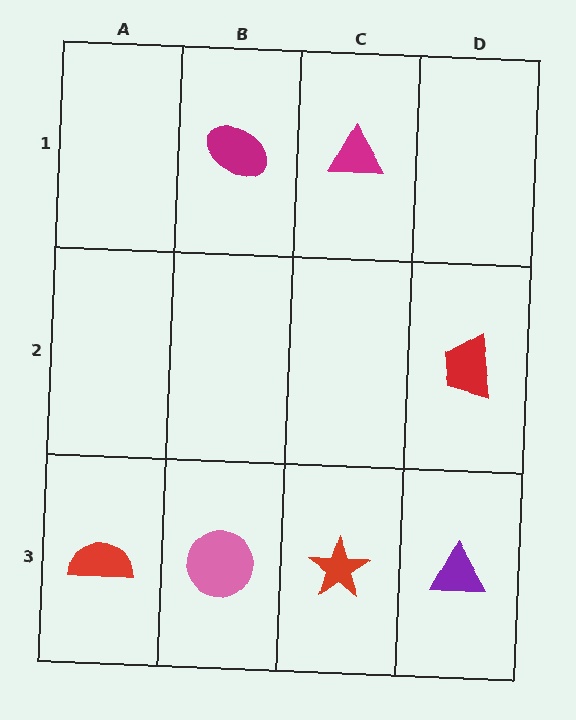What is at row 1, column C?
A magenta triangle.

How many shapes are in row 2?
1 shape.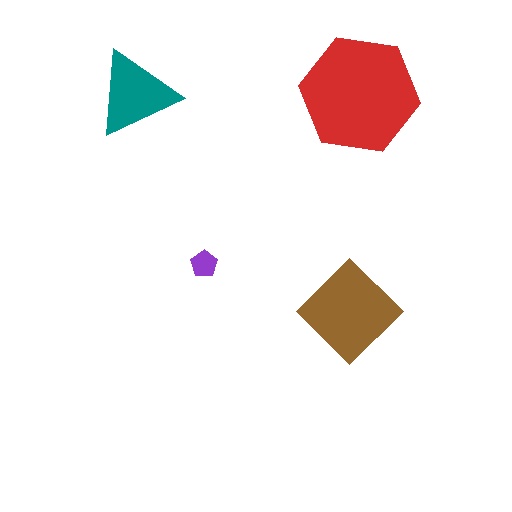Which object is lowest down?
The brown diamond is bottommost.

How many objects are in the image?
There are 4 objects in the image.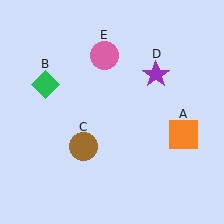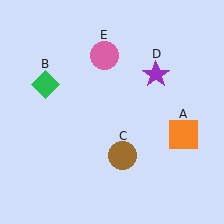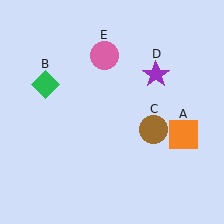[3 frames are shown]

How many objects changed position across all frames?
1 object changed position: brown circle (object C).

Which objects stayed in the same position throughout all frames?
Orange square (object A) and green diamond (object B) and purple star (object D) and pink circle (object E) remained stationary.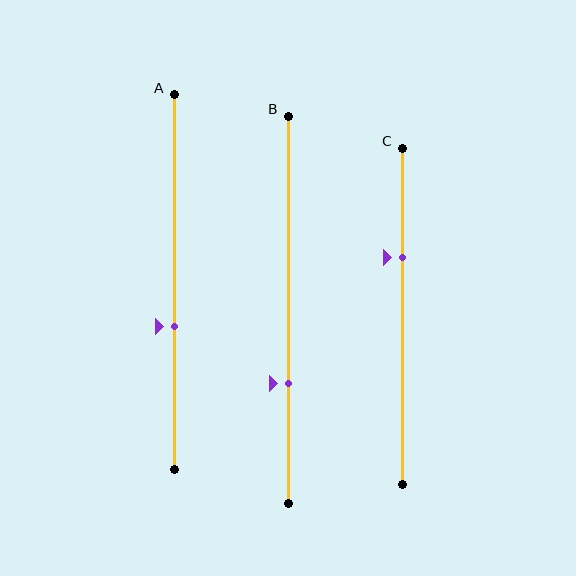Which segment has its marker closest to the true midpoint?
Segment A has its marker closest to the true midpoint.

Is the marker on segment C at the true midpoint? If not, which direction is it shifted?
No, the marker on segment C is shifted upward by about 17% of the segment length.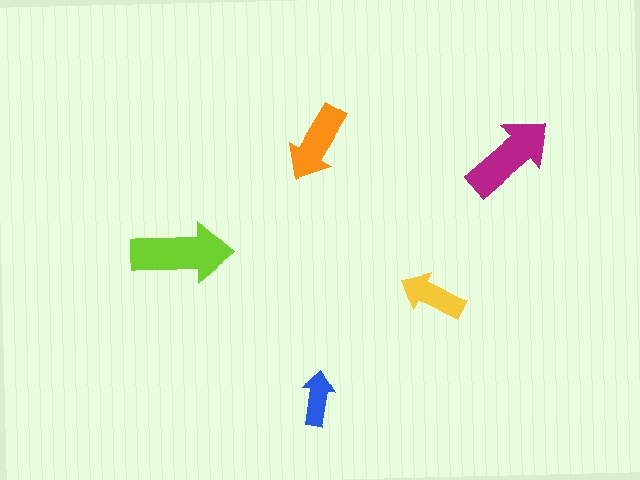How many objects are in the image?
There are 5 objects in the image.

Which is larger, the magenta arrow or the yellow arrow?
The magenta one.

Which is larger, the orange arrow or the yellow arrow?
The orange one.